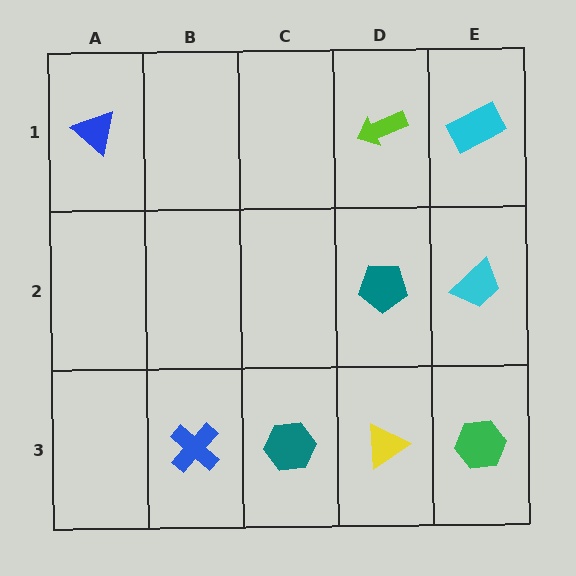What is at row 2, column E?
A cyan trapezoid.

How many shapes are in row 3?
4 shapes.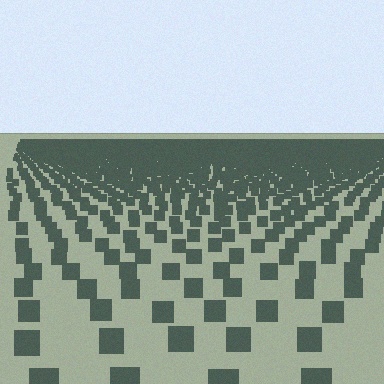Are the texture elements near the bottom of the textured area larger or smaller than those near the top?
Larger. Near the bottom, elements are closer to the viewer and appear at a bigger on-screen size.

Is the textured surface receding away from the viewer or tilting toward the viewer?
The surface is receding away from the viewer. Texture elements get smaller and denser toward the top.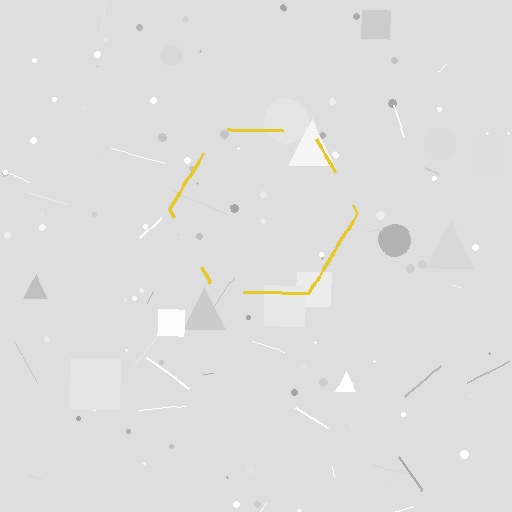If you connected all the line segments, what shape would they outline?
They would outline a hexagon.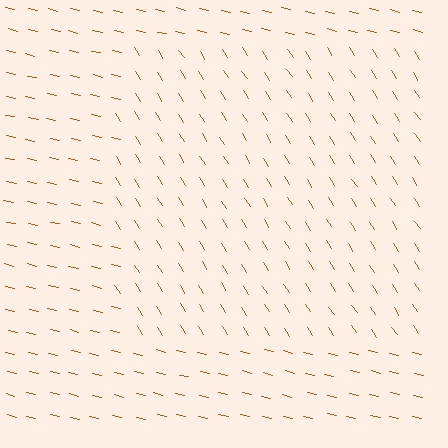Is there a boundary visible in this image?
Yes, there is a texture boundary formed by a change in line orientation.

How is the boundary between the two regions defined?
The boundary is defined purely by a change in line orientation (approximately 45 degrees difference). All lines are the same color and thickness.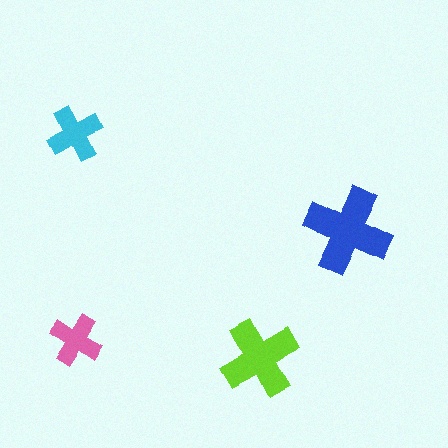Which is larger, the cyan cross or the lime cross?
The lime one.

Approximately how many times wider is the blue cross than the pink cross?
About 1.5 times wider.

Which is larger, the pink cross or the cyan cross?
The cyan one.